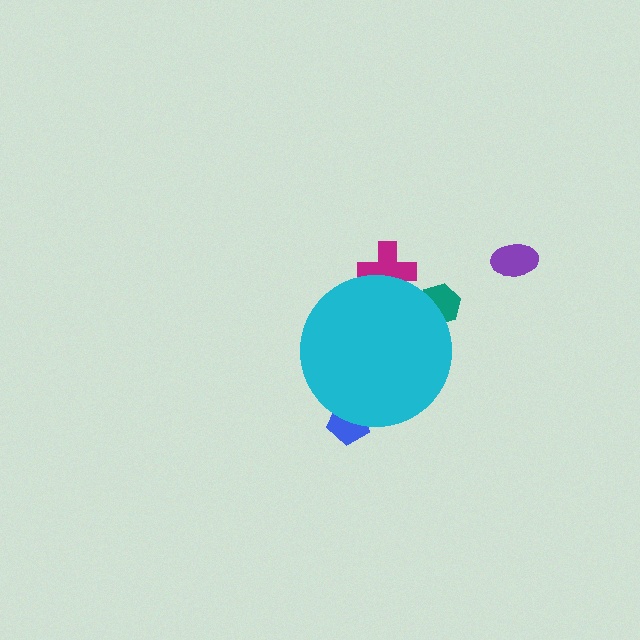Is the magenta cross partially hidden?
Yes, the magenta cross is partially hidden behind the cyan circle.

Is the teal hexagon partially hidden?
Yes, the teal hexagon is partially hidden behind the cyan circle.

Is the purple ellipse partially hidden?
No, the purple ellipse is fully visible.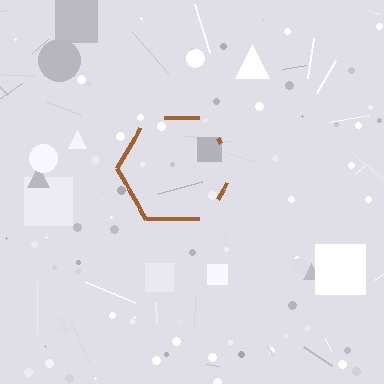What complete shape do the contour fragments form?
The contour fragments form a hexagon.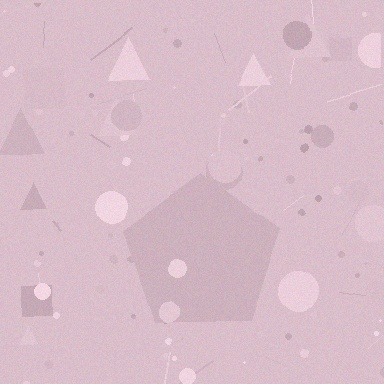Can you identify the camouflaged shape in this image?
The camouflaged shape is a pentagon.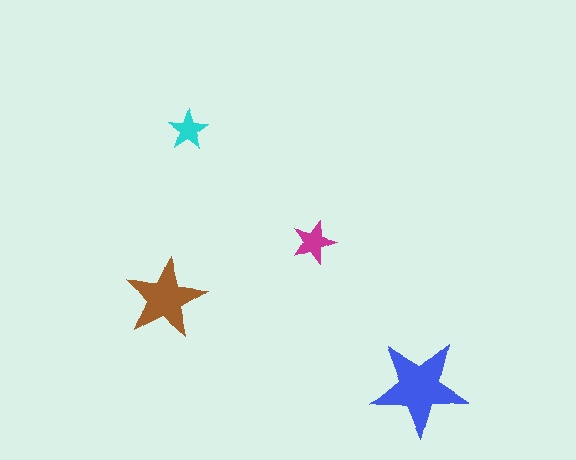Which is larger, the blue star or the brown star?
The blue one.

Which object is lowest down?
The blue star is bottommost.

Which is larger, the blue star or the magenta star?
The blue one.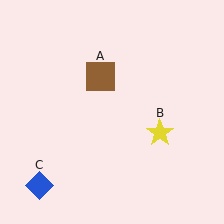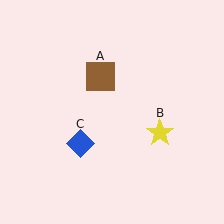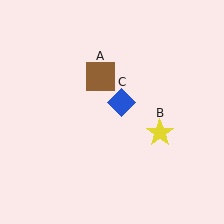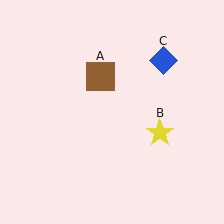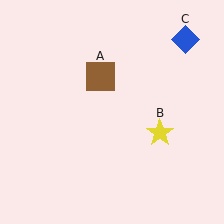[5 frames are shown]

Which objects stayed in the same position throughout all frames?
Brown square (object A) and yellow star (object B) remained stationary.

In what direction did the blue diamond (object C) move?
The blue diamond (object C) moved up and to the right.